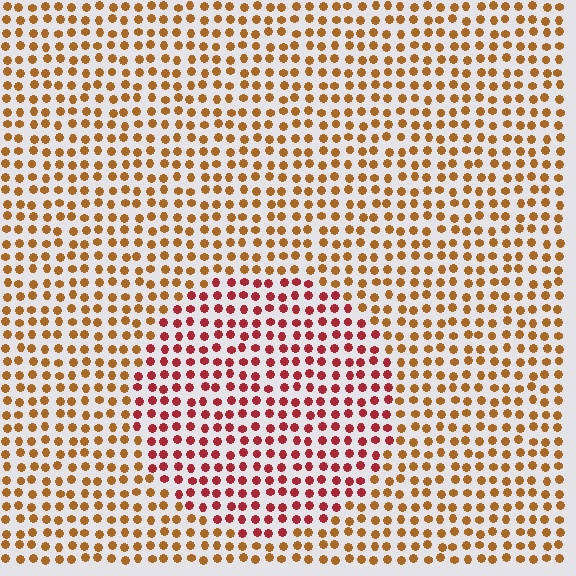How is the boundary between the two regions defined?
The boundary is defined purely by a slight shift in hue (about 38 degrees). Spacing, size, and orientation are identical on both sides.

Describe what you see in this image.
The image is filled with small brown elements in a uniform arrangement. A circle-shaped region is visible where the elements are tinted to a slightly different hue, forming a subtle color boundary.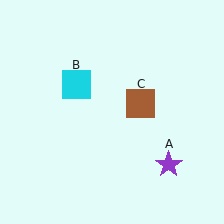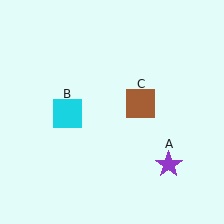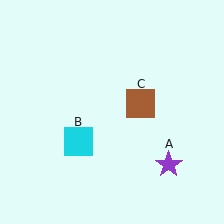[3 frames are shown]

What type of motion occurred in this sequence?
The cyan square (object B) rotated counterclockwise around the center of the scene.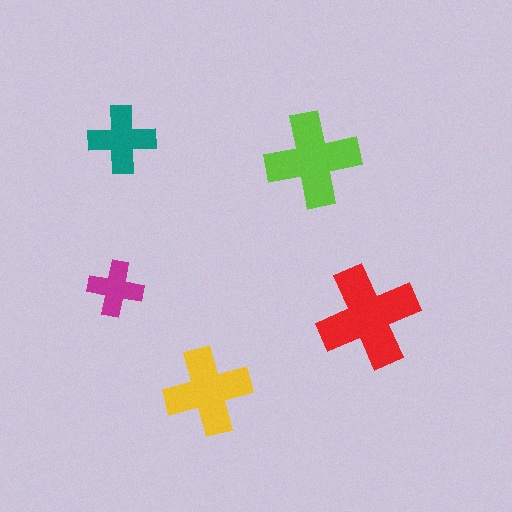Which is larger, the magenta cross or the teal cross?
The teal one.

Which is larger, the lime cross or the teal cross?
The lime one.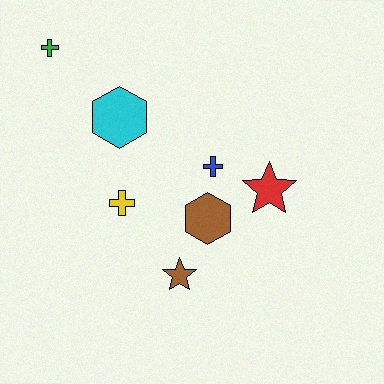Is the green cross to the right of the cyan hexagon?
No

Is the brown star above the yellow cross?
No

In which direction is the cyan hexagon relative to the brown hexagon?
The cyan hexagon is above the brown hexagon.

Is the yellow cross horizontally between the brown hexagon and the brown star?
No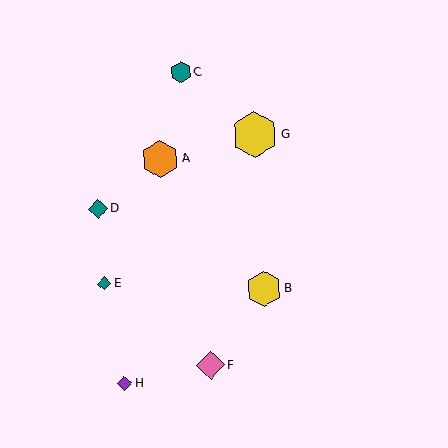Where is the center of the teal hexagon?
The center of the teal hexagon is at (181, 72).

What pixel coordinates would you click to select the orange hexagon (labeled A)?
Click at (160, 159) to select the orange hexagon A.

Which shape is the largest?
The yellow hexagon (labeled G) is the largest.